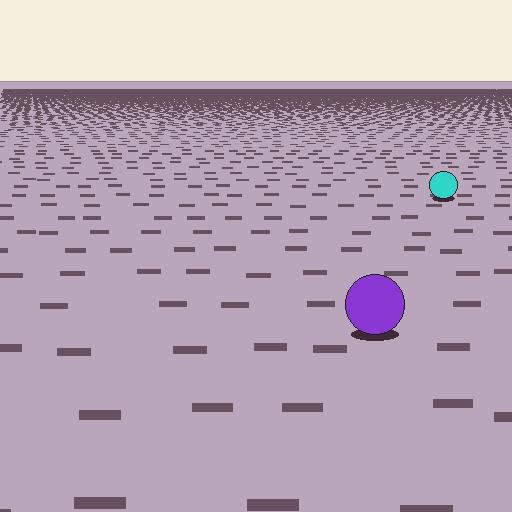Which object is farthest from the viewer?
The cyan circle is farthest from the viewer. It appears smaller and the ground texture around it is denser.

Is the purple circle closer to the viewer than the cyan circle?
Yes. The purple circle is closer — you can tell from the texture gradient: the ground texture is coarser near it.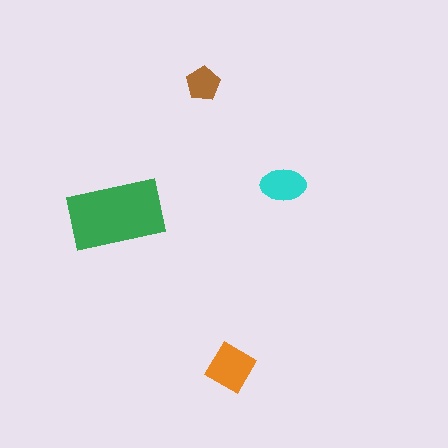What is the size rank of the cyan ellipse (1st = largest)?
3rd.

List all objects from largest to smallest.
The green rectangle, the orange diamond, the cyan ellipse, the brown pentagon.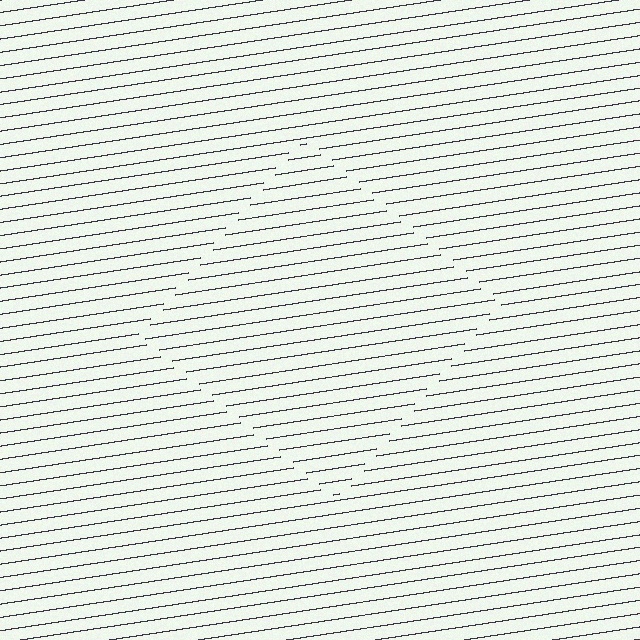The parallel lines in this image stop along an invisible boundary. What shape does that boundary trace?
An illusory square. The interior of the shape contains the same grating, shifted by half a period — the contour is defined by the phase discontinuity where line-ends from the inner and outer gratings abut.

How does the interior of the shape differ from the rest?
The interior of the shape contains the same grating, shifted by half a period — the contour is defined by the phase discontinuity where line-ends from the inner and outer gratings abut.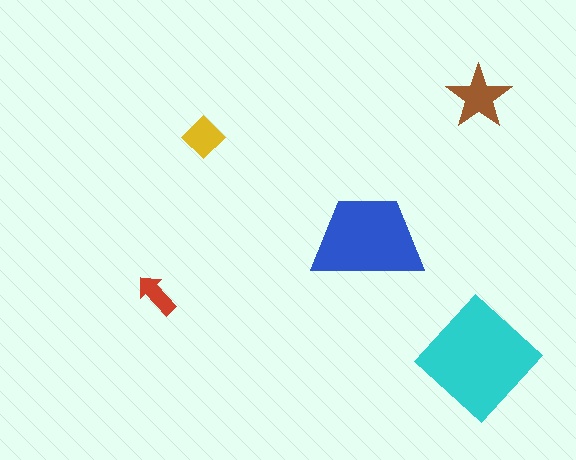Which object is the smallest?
The red arrow.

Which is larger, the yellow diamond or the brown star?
The brown star.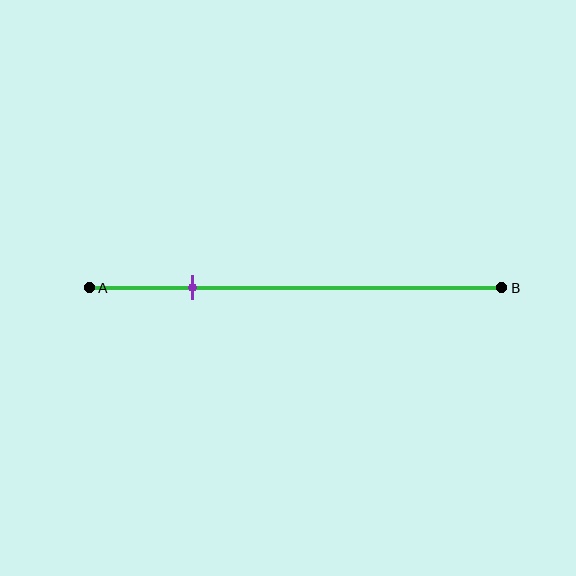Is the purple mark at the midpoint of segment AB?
No, the mark is at about 25% from A, not at the 50% midpoint.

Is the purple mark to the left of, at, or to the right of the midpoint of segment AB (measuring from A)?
The purple mark is to the left of the midpoint of segment AB.